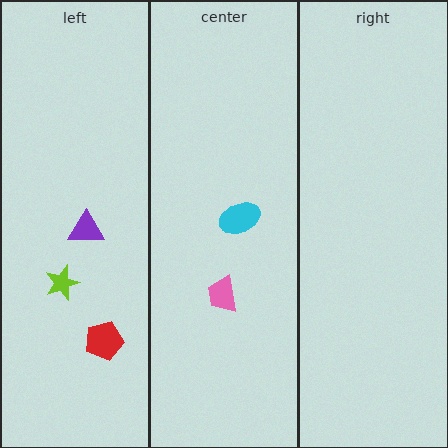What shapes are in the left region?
The purple triangle, the red pentagon, the lime star.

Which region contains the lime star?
The left region.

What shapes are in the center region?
The pink trapezoid, the cyan ellipse.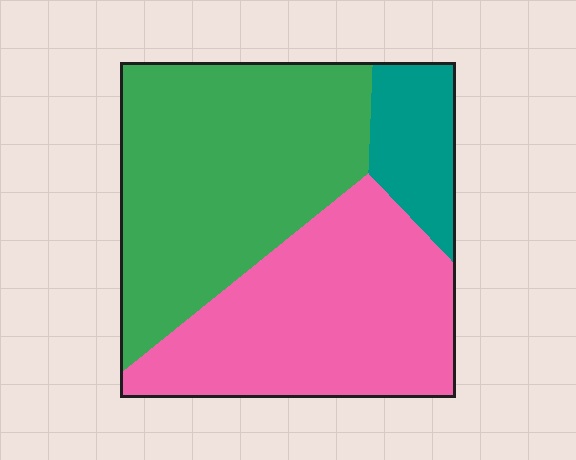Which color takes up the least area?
Teal, at roughly 10%.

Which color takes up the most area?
Green, at roughly 45%.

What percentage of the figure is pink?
Pink covers about 40% of the figure.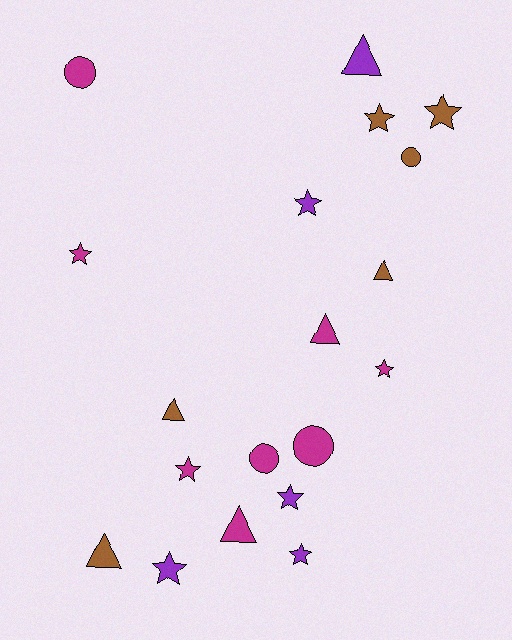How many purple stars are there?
There are 4 purple stars.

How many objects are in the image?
There are 19 objects.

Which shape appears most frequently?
Star, with 9 objects.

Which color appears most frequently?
Magenta, with 8 objects.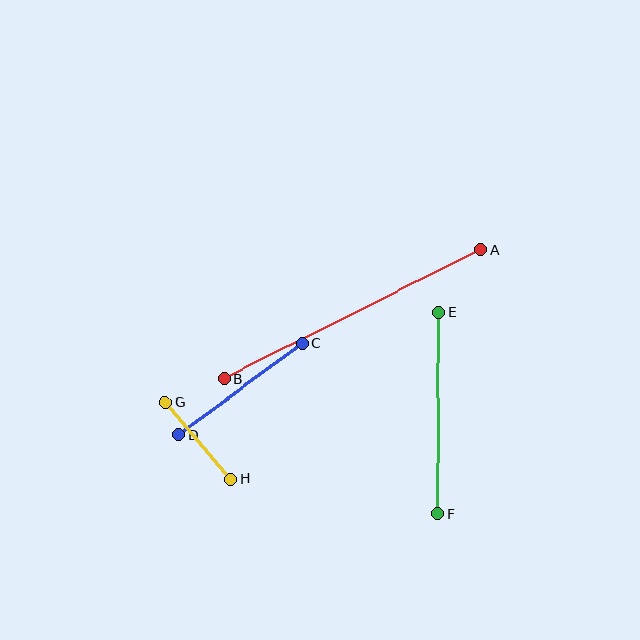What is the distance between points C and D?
The distance is approximately 154 pixels.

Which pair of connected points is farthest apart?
Points A and B are farthest apart.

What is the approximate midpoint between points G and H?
The midpoint is at approximately (198, 440) pixels.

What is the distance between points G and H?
The distance is approximately 101 pixels.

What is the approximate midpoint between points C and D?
The midpoint is at approximately (240, 389) pixels.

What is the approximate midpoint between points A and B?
The midpoint is at approximately (352, 314) pixels.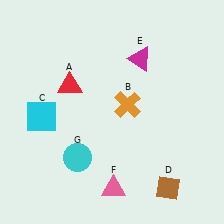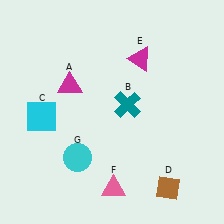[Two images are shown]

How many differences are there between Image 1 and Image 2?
There are 2 differences between the two images.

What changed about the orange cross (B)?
In Image 1, B is orange. In Image 2, it changed to teal.